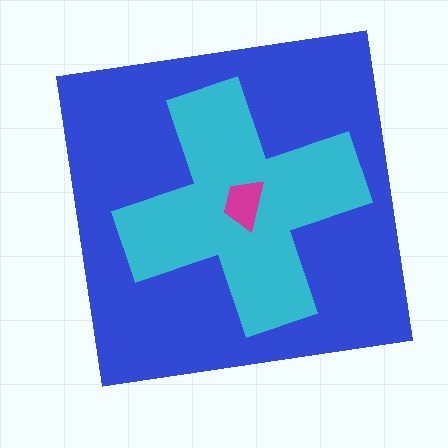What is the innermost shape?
The magenta trapezoid.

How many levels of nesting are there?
3.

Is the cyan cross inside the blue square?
Yes.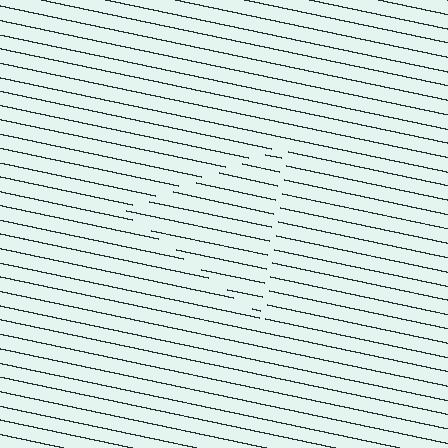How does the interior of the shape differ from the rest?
The interior of the shape contains the same grating, shifted by half a period — the contour is defined by the phase discontinuity where line-ends from the inner and outer gratings abut.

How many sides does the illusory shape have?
3 sides — the line-ends trace a triangle.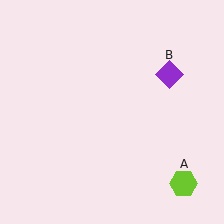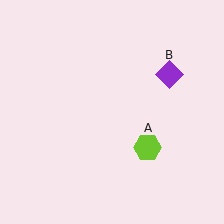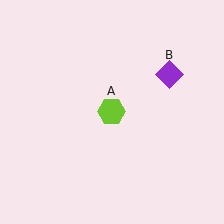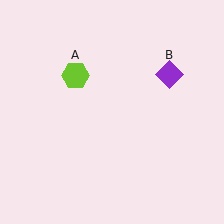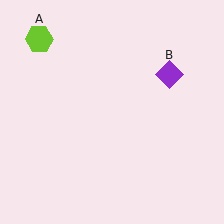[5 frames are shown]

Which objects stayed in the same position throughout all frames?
Purple diamond (object B) remained stationary.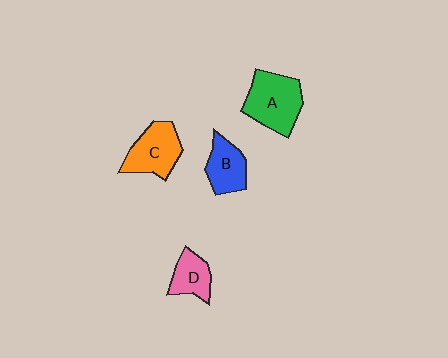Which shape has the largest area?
Shape A (green).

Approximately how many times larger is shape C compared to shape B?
Approximately 1.3 times.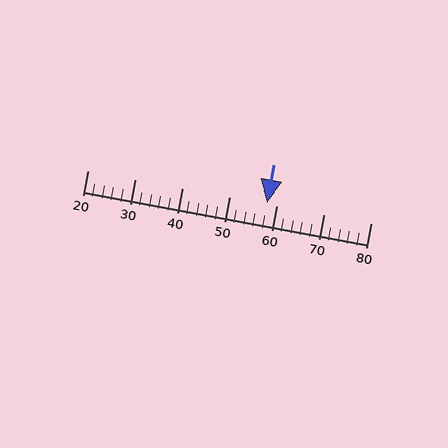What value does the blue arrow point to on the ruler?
The blue arrow points to approximately 58.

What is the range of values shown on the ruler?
The ruler shows values from 20 to 80.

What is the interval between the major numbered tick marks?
The major tick marks are spaced 10 units apart.